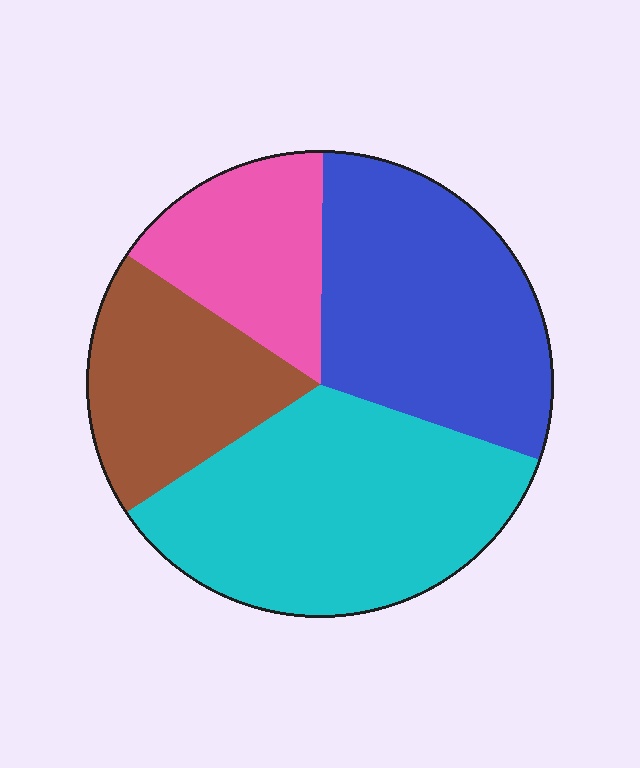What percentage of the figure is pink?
Pink takes up about one sixth (1/6) of the figure.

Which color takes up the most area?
Cyan, at roughly 35%.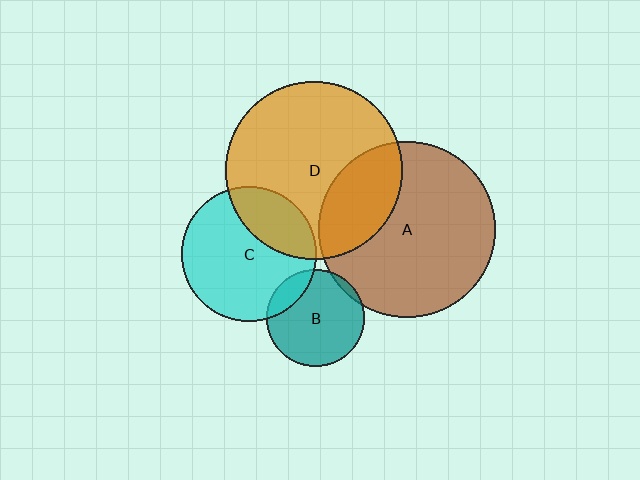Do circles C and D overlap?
Yes.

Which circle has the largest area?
Circle D (orange).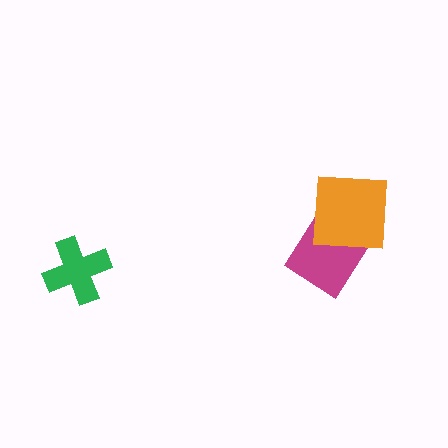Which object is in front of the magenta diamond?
The orange square is in front of the magenta diamond.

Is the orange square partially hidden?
No, no other shape covers it.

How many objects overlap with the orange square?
1 object overlaps with the orange square.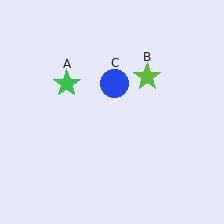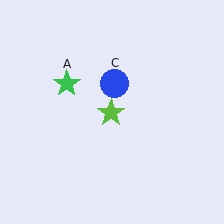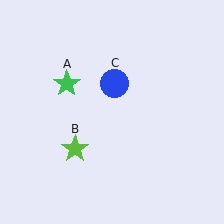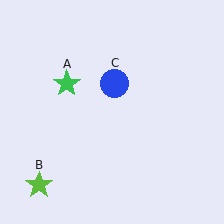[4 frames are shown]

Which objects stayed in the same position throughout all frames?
Green star (object A) and blue circle (object C) remained stationary.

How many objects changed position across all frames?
1 object changed position: lime star (object B).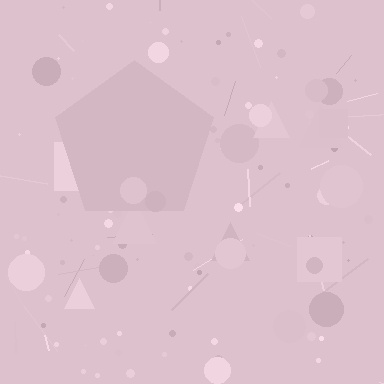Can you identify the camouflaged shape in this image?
The camouflaged shape is a pentagon.